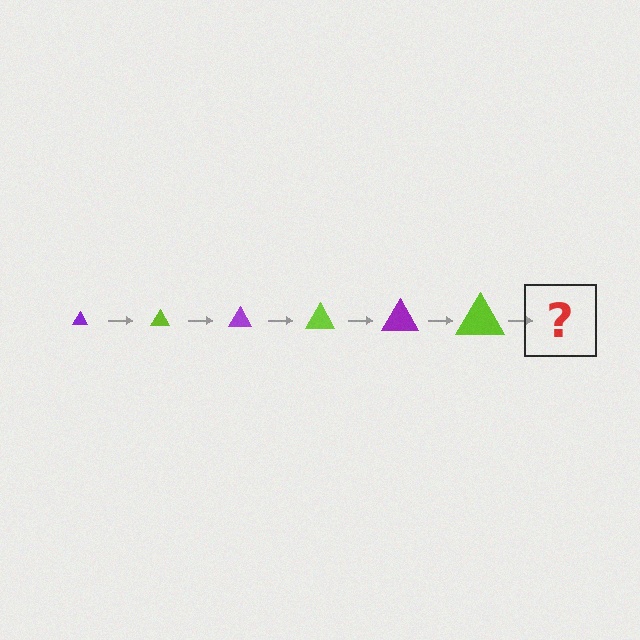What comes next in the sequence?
The next element should be a purple triangle, larger than the previous one.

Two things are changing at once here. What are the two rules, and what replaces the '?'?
The two rules are that the triangle grows larger each step and the color cycles through purple and lime. The '?' should be a purple triangle, larger than the previous one.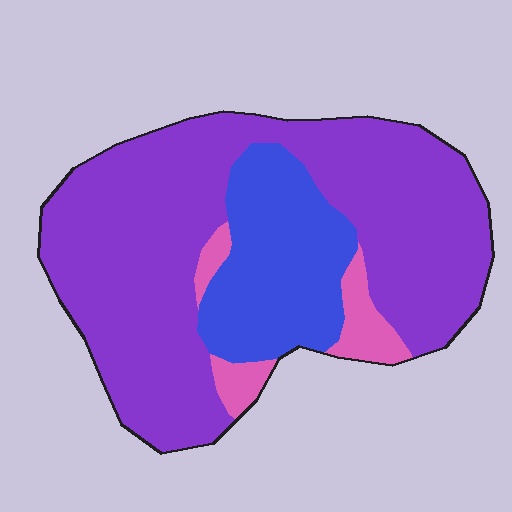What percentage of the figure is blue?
Blue covers around 25% of the figure.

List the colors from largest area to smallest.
From largest to smallest: purple, blue, pink.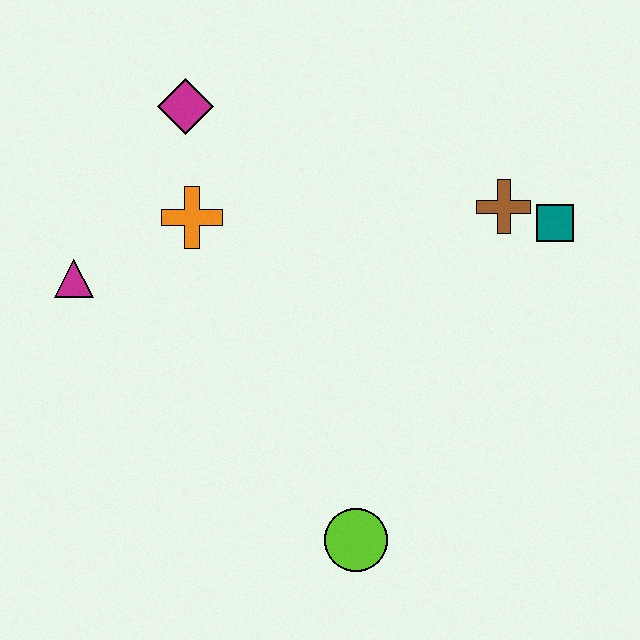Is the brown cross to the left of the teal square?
Yes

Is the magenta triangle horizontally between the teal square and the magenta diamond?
No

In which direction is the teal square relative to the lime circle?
The teal square is above the lime circle.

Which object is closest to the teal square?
The brown cross is closest to the teal square.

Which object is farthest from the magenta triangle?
The teal square is farthest from the magenta triangle.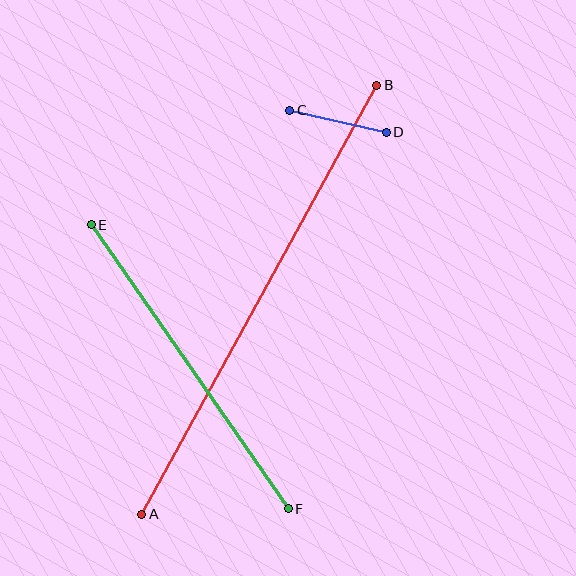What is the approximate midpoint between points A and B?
The midpoint is at approximately (259, 300) pixels.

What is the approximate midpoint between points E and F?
The midpoint is at approximately (190, 367) pixels.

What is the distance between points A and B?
The distance is approximately 489 pixels.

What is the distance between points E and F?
The distance is approximately 345 pixels.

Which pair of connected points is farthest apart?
Points A and B are farthest apart.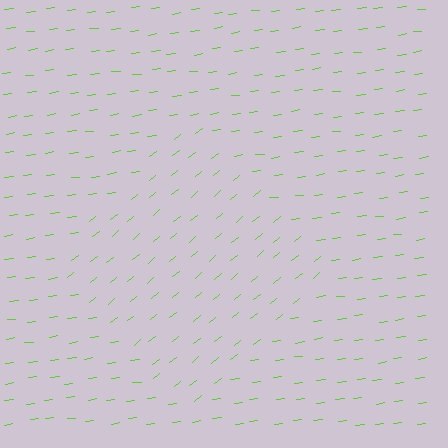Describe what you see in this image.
The image is filled with small lime line segments. A diamond region in the image has lines oriented differently from the surrounding lines, creating a visible texture boundary.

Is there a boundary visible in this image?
Yes, there is a texture boundary formed by a change in line orientation.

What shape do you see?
I see a diamond.